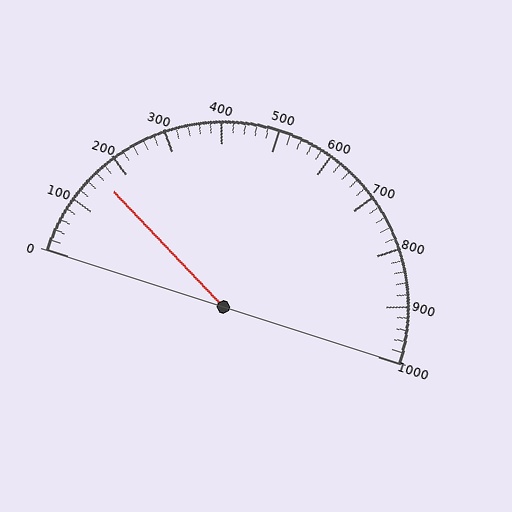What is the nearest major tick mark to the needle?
The nearest major tick mark is 200.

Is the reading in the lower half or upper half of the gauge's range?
The reading is in the lower half of the range (0 to 1000).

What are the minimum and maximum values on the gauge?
The gauge ranges from 0 to 1000.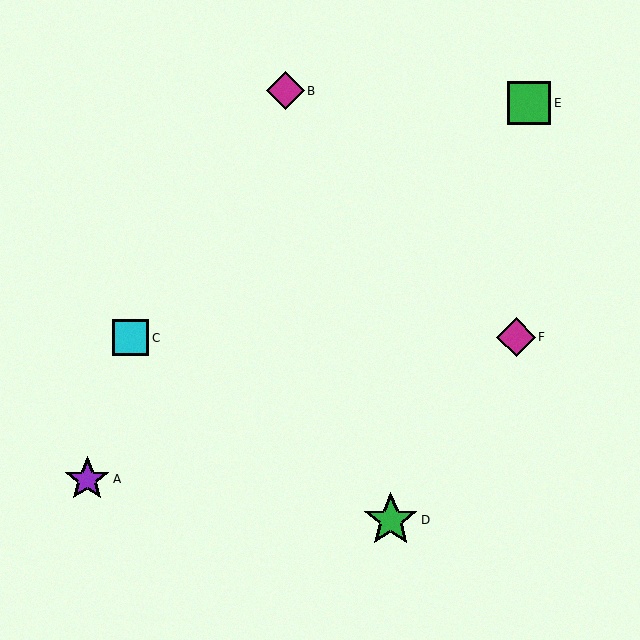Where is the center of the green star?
The center of the green star is at (391, 520).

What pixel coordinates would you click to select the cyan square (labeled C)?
Click at (131, 338) to select the cyan square C.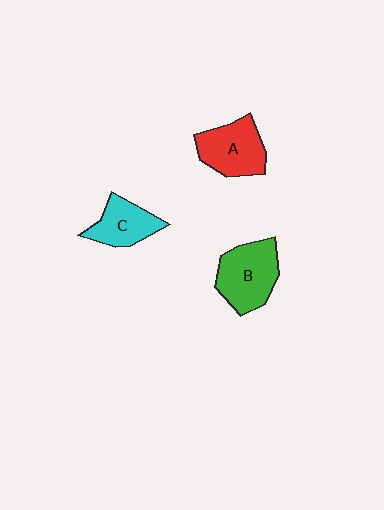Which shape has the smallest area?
Shape C (cyan).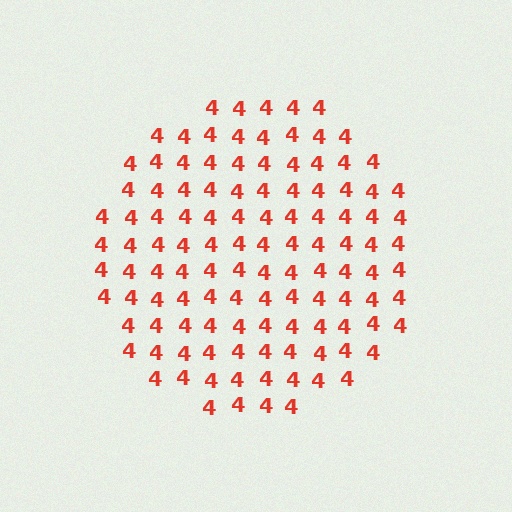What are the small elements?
The small elements are digit 4's.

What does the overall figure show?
The overall figure shows a circle.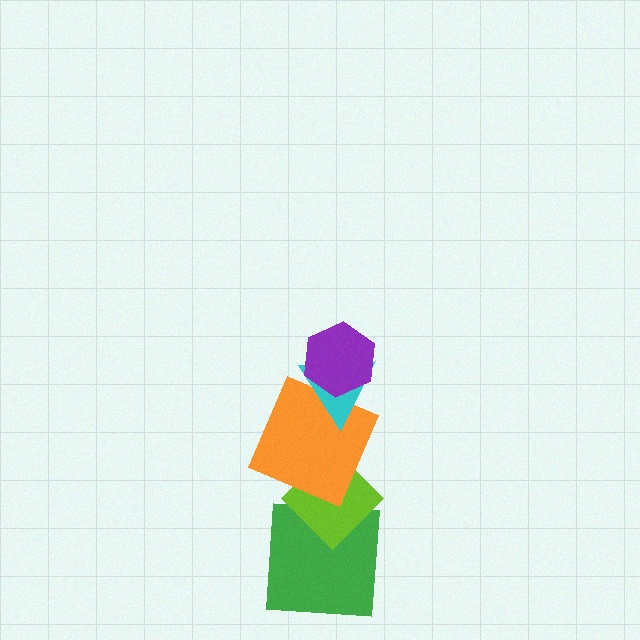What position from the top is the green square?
The green square is 5th from the top.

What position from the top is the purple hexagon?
The purple hexagon is 1st from the top.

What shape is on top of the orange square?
The cyan triangle is on top of the orange square.